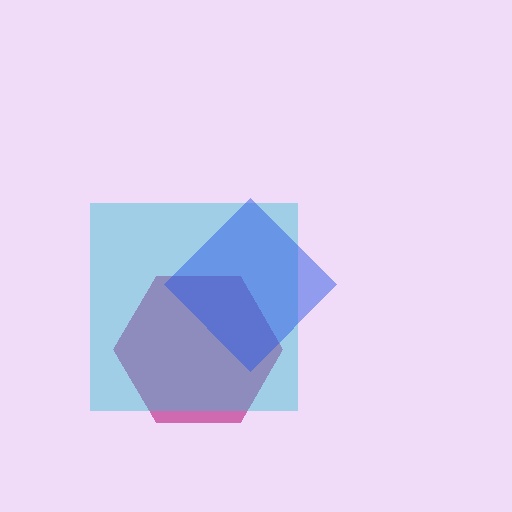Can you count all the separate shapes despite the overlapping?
Yes, there are 3 separate shapes.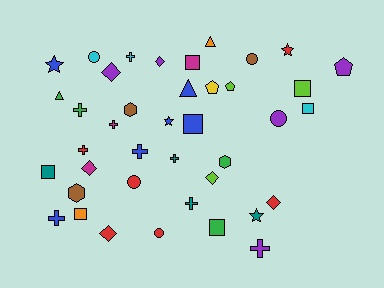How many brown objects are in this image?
There are 3 brown objects.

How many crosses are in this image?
There are 9 crosses.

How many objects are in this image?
There are 40 objects.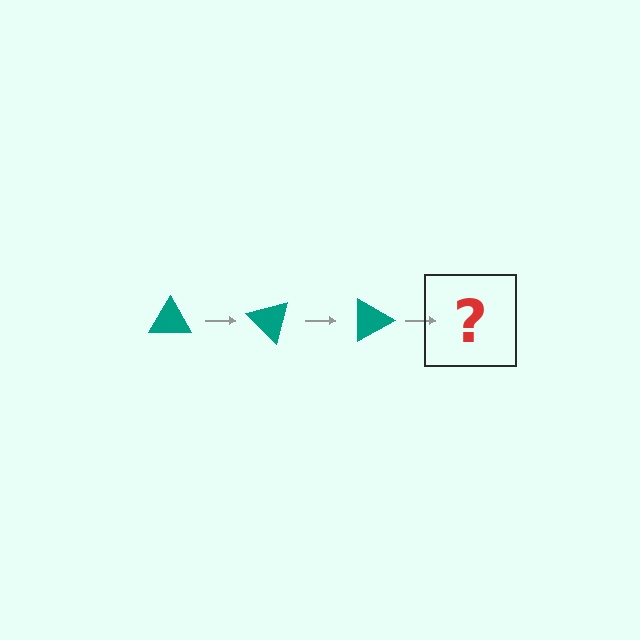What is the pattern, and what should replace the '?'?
The pattern is that the triangle rotates 45 degrees each step. The '?' should be a teal triangle rotated 135 degrees.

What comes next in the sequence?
The next element should be a teal triangle rotated 135 degrees.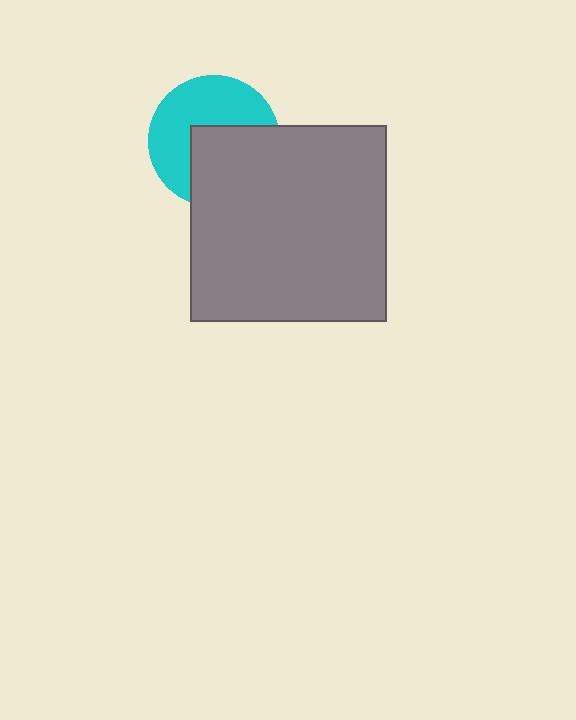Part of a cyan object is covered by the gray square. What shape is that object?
It is a circle.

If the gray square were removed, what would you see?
You would see the complete cyan circle.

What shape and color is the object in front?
The object in front is a gray square.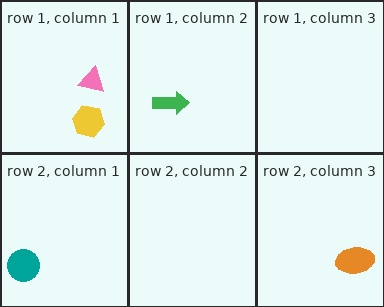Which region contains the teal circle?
The row 2, column 1 region.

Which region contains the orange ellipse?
The row 2, column 3 region.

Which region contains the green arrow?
The row 1, column 2 region.